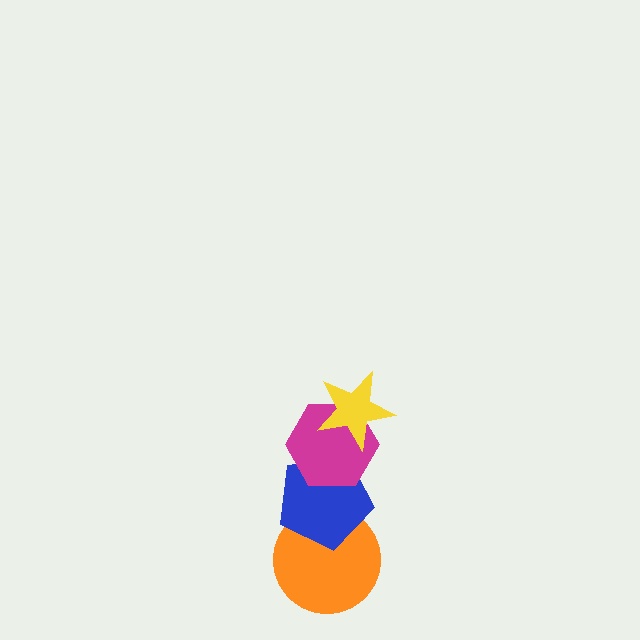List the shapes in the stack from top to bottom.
From top to bottom: the yellow star, the magenta hexagon, the blue pentagon, the orange circle.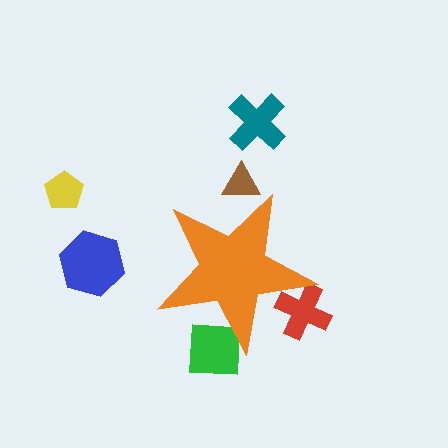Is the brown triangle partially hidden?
Yes, the brown triangle is partially hidden behind the orange star.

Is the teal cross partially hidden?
No, the teal cross is fully visible.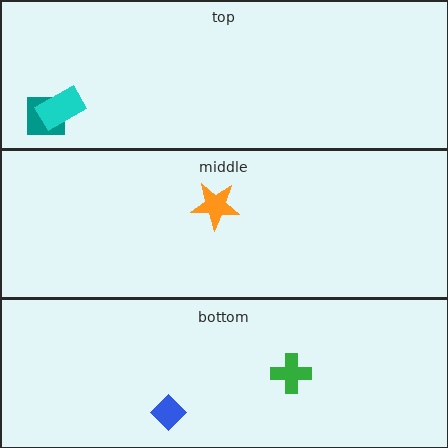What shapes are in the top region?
The teal square, the cyan rectangle.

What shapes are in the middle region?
The orange star.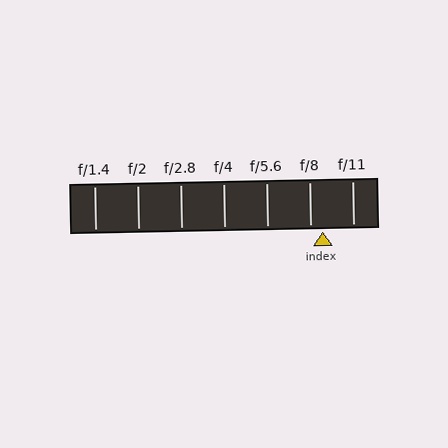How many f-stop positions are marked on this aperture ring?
There are 7 f-stop positions marked.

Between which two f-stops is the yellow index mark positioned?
The index mark is between f/8 and f/11.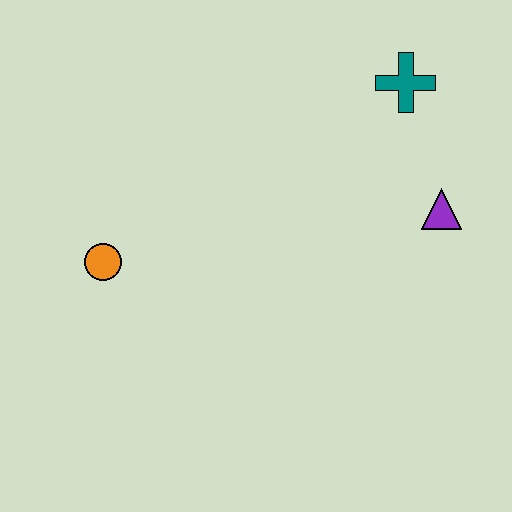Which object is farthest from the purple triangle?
The orange circle is farthest from the purple triangle.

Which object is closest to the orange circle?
The purple triangle is closest to the orange circle.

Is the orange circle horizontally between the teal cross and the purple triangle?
No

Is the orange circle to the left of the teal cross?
Yes